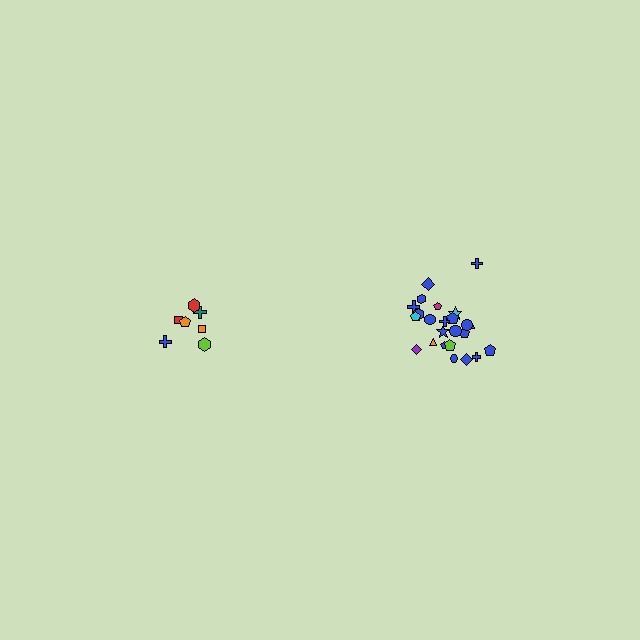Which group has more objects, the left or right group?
The right group.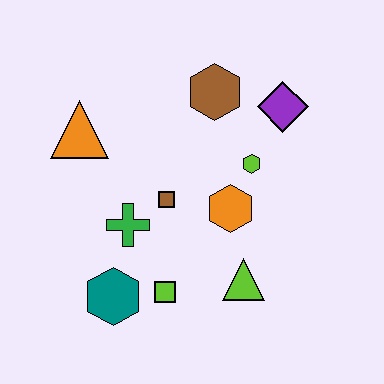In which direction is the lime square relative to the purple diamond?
The lime square is below the purple diamond.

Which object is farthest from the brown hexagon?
The teal hexagon is farthest from the brown hexagon.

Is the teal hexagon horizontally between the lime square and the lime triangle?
No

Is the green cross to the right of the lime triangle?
No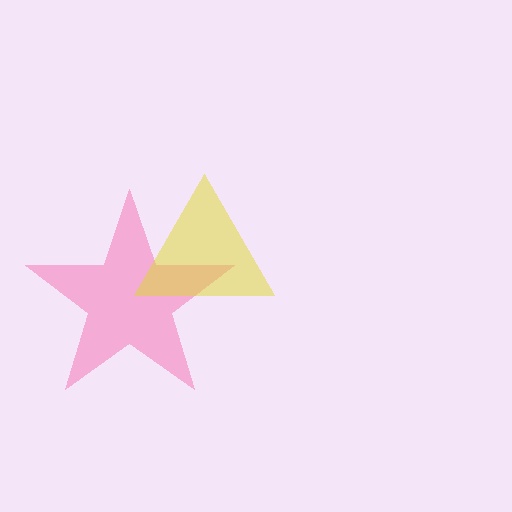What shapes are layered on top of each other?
The layered shapes are: a pink star, a yellow triangle.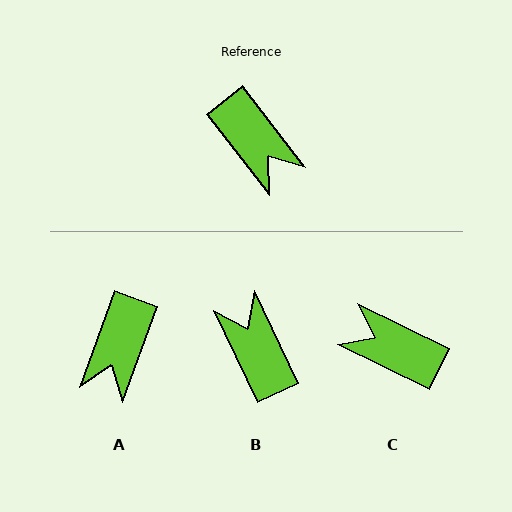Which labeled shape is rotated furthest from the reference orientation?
B, about 168 degrees away.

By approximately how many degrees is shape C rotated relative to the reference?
Approximately 154 degrees clockwise.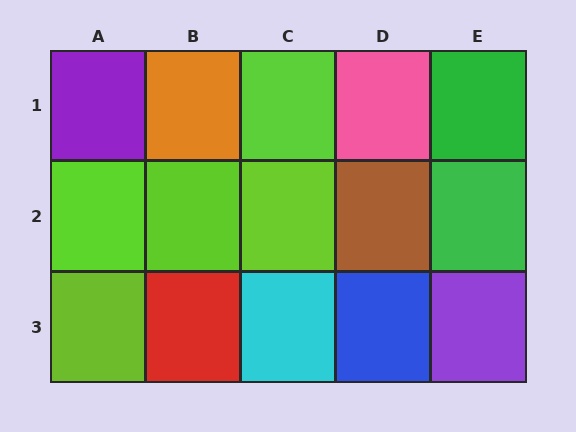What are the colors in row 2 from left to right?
Lime, lime, lime, brown, green.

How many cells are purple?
2 cells are purple.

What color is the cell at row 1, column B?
Orange.